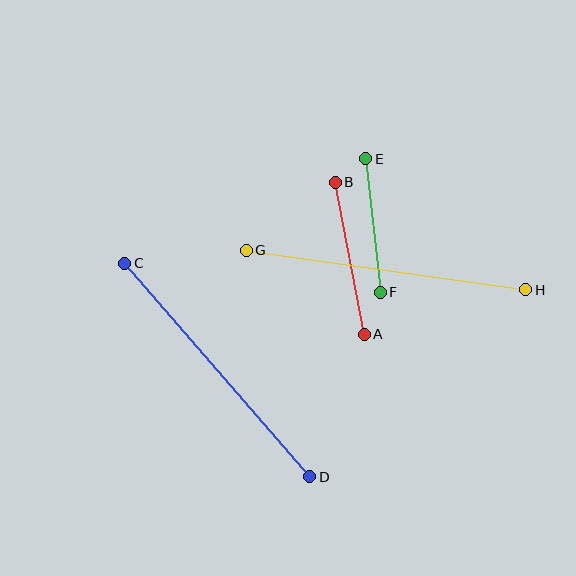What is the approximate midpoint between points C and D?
The midpoint is at approximately (217, 370) pixels.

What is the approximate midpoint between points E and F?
The midpoint is at approximately (373, 225) pixels.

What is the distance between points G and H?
The distance is approximately 282 pixels.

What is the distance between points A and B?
The distance is approximately 154 pixels.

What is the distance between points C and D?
The distance is approximately 282 pixels.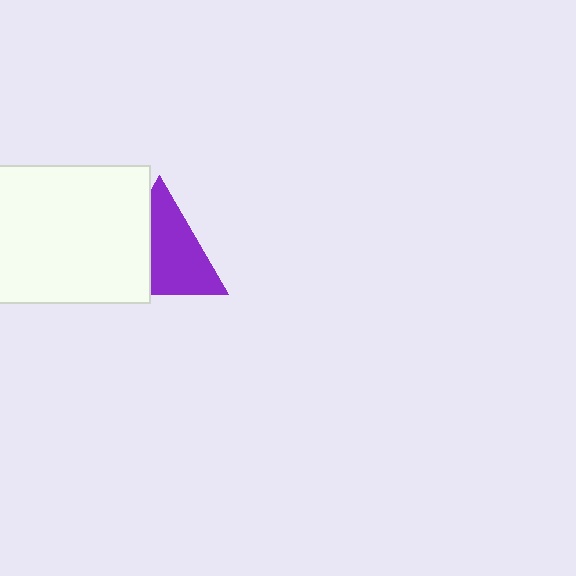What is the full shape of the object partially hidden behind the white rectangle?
The partially hidden object is a purple triangle.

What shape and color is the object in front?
The object in front is a white rectangle.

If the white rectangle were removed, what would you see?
You would see the complete purple triangle.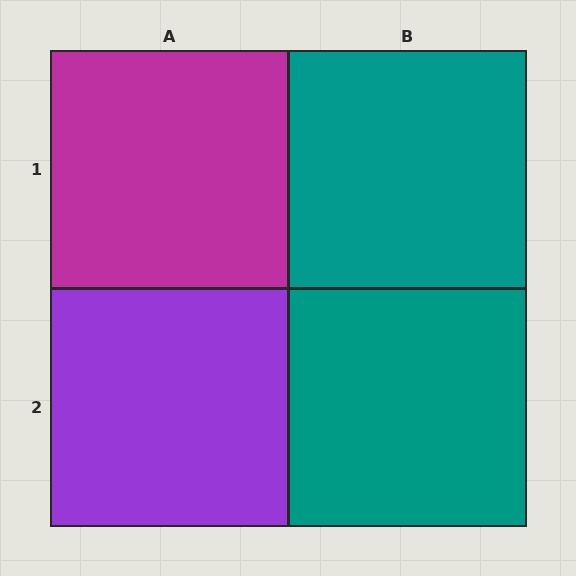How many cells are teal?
2 cells are teal.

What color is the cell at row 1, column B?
Teal.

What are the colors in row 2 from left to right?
Purple, teal.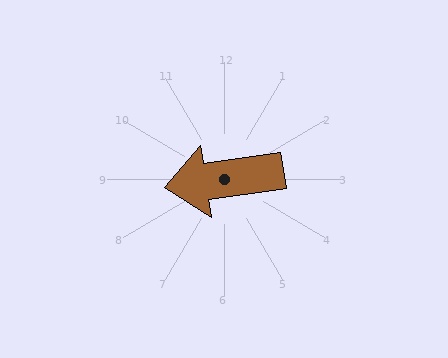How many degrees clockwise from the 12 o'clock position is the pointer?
Approximately 262 degrees.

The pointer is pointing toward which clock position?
Roughly 9 o'clock.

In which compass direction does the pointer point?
West.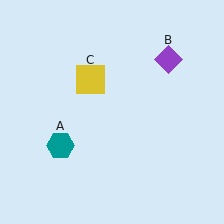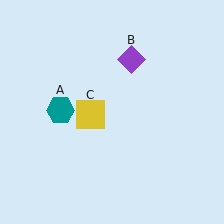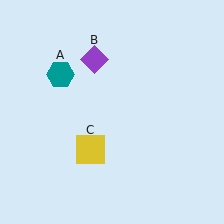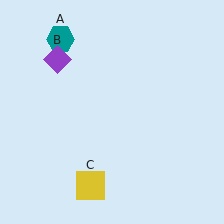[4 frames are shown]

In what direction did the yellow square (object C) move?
The yellow square (object C) moved down.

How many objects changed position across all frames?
3 objects changed position: teal hexagon (object A), purple diamond (object B), yellow square (object C).